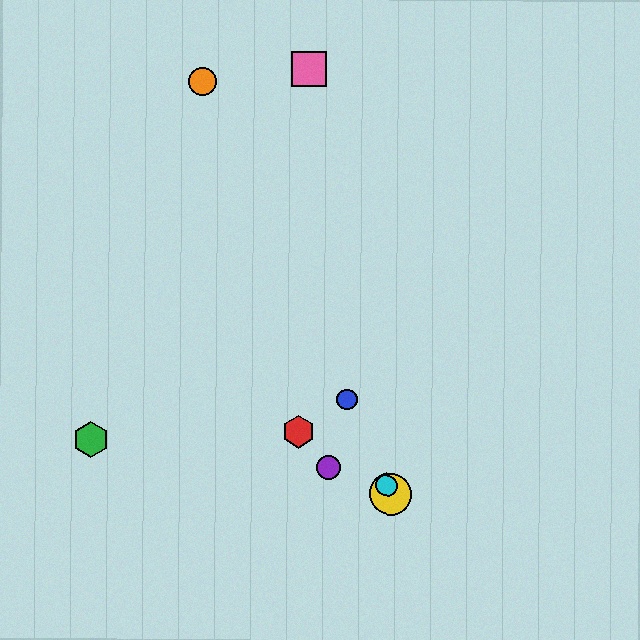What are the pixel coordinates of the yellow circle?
The yellow circle is at (390, 494).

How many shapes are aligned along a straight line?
4 shapes (the blue circle, the yellow circle, the orange circle, the cyan circle) are aligned along a straight line.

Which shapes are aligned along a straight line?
The blue circle, the yellow circle, the orange circle, the cyan circle are aligned along a straight line.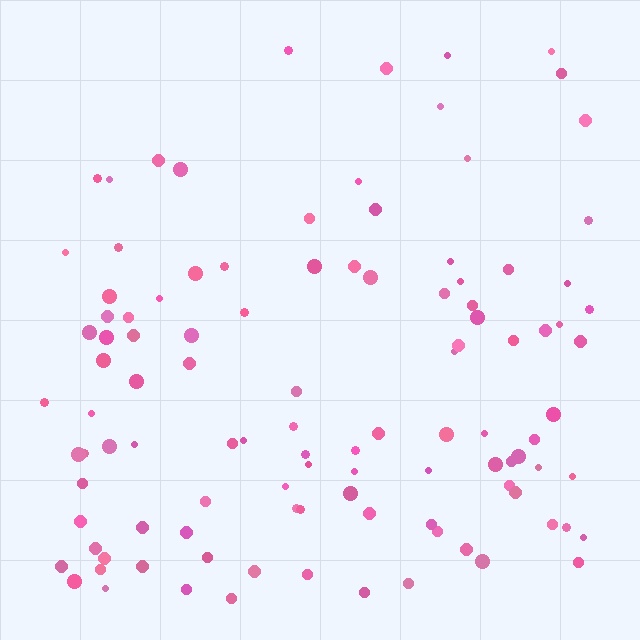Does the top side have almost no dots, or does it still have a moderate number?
Still a moderate number, just noticeably fewer than the bottom.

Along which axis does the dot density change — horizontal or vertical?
Vertical.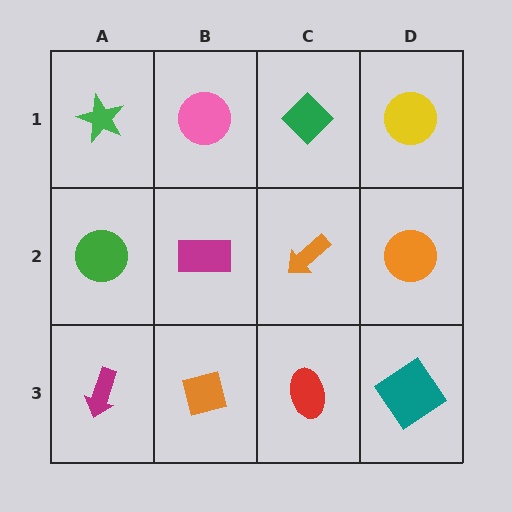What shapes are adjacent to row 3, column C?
An orange arrow (row 2, column C), an orange square (row 3, column B), a teal diamond (row 3, column D).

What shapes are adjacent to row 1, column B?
A magenta rectangle (row 2, column B), a green star (row 1, column A), a green diamond (row 1, column C).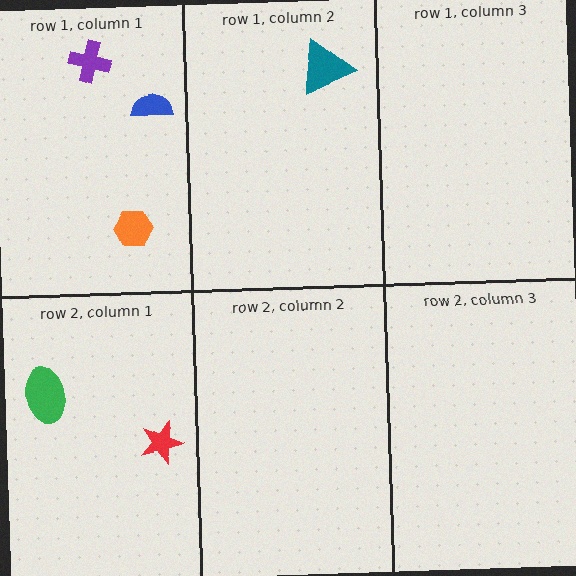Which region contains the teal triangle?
The row 1, column 2 region.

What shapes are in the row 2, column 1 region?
The green ellipse, the red star.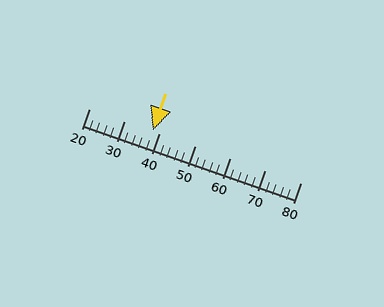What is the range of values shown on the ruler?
The ruler shows values from 20 to 80.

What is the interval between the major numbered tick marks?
The major tick marks are spaced 10 units apart.